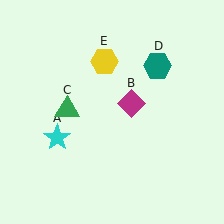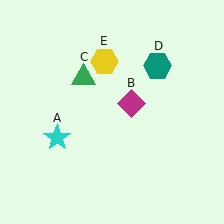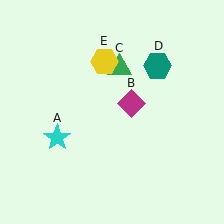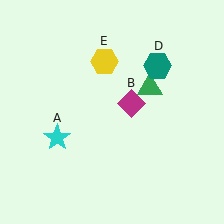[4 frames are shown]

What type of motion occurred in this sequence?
The green triangle (object C) rotated clockwise around the center of the scene.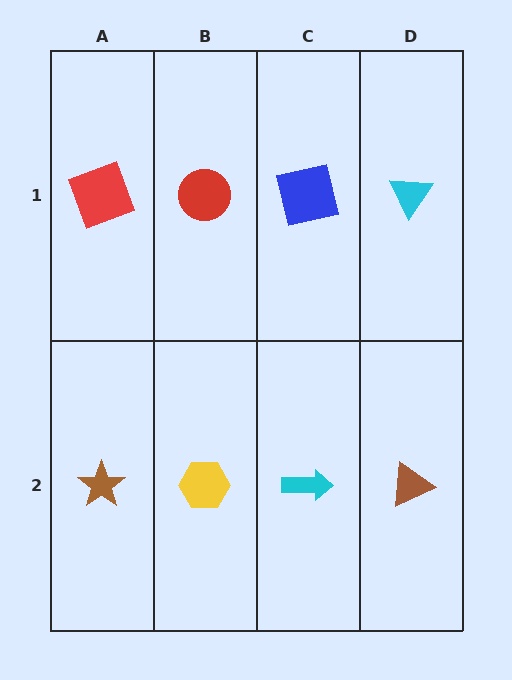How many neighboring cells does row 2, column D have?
2.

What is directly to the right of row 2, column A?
A yellow hexagon.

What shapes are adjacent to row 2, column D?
A cyan triangle (row 1, column D), a cyan arrow (row 2, column C).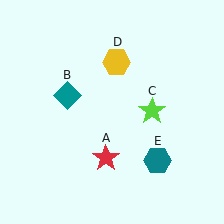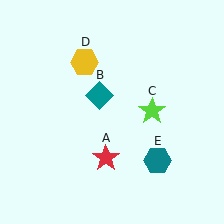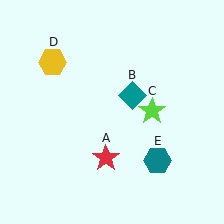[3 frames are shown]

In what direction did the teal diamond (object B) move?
The teal diamond (object B) moved right.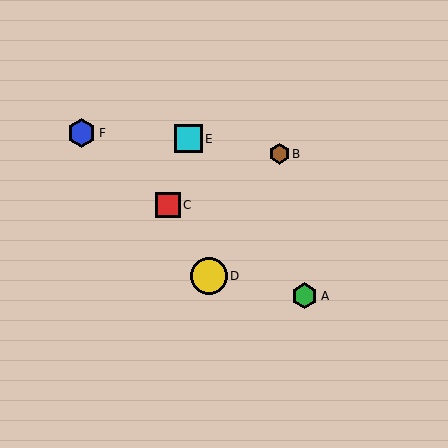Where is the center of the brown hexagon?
The center of the brown hexagon is at (279, 154).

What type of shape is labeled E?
Shape E is a cyan square.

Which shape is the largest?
The yellow circle (labeled D) is the largest.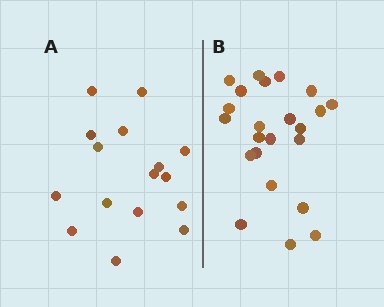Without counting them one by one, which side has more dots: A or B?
Region B (the right region) has more dots.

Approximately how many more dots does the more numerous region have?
Region B has roughly 8 or so more dots than region A.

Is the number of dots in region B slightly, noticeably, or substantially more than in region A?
Region B has noticeably more, but not dramatically so. The ratio is roughly 1.4 to 1.